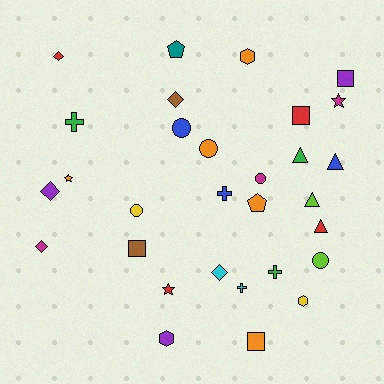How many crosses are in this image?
There are 4 crosses.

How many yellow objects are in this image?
There are 2 yellow objects.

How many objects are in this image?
There are 30 objects.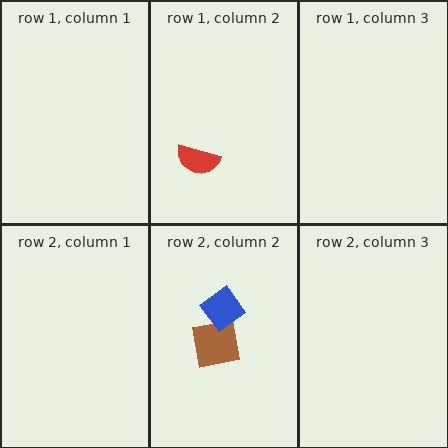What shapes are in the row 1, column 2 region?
The red semicircle.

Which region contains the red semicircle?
The row 1, column 2 region.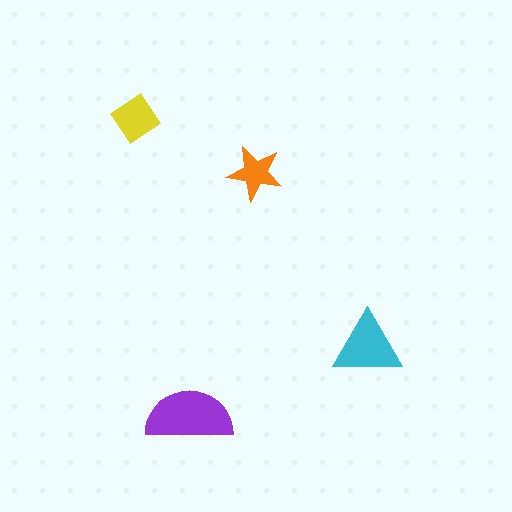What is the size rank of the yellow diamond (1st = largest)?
3rd.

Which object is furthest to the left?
The yellow diamond is leftmost.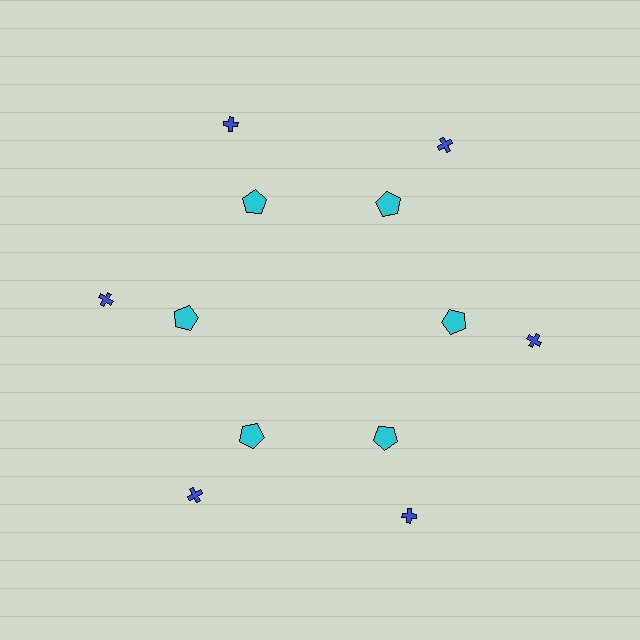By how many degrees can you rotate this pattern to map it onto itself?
The pattern maps onto itself every 60 degrees of rotation.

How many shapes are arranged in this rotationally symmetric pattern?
There are 12 shapes, arranged in 6 groups of 2.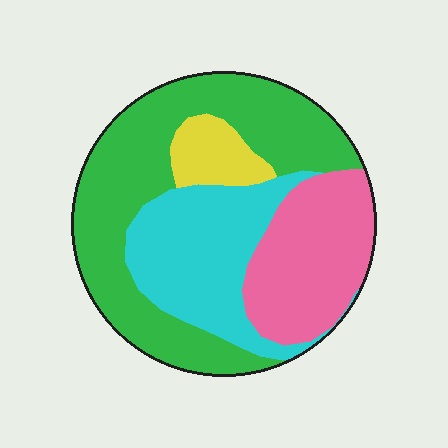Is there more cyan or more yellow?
Cyan.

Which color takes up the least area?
Yellow, at roughly 5%.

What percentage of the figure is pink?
Pink takes up about one quarter (1/4) of the figure.